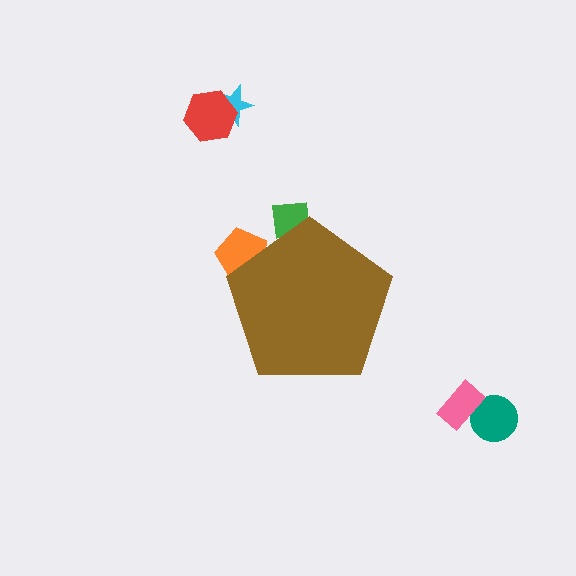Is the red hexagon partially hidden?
No, the red hexagon is fully visible.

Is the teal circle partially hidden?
No, the teal circle is fully visible.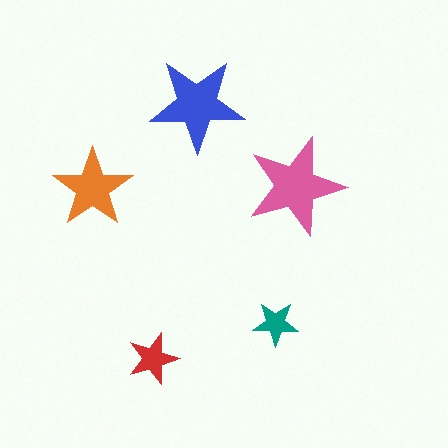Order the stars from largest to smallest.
the pink one, the blue one, the orange one, the red one, the teal one.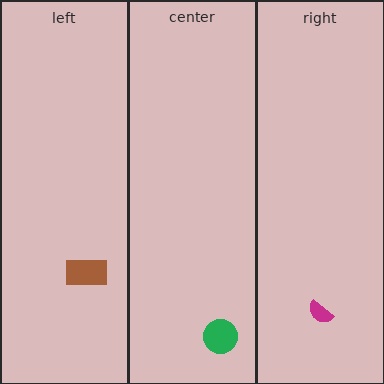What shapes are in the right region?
The magenta semicircle.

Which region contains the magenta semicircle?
The right region.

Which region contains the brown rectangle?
The left region.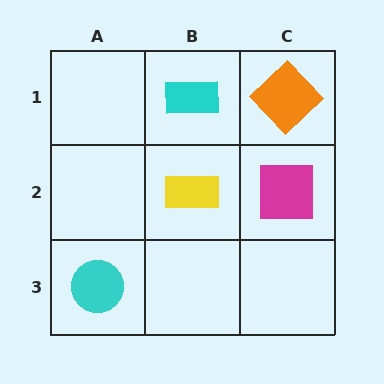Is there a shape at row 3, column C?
No, that cell is empty.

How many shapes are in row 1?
2 shapes.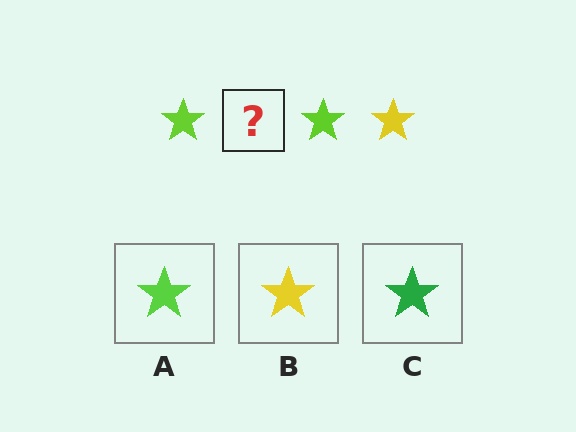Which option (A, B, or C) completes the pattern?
B.